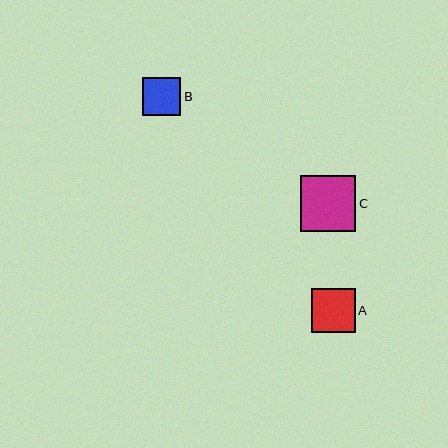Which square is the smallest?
Square B is the smallest with a size of approximately 38 pixels.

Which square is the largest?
Square C is the largest with a size of approximately 55 pixels.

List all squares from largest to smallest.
From largest to smallest: C, A, B.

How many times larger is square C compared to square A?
Square C is approximately 1.3 times the size of square A.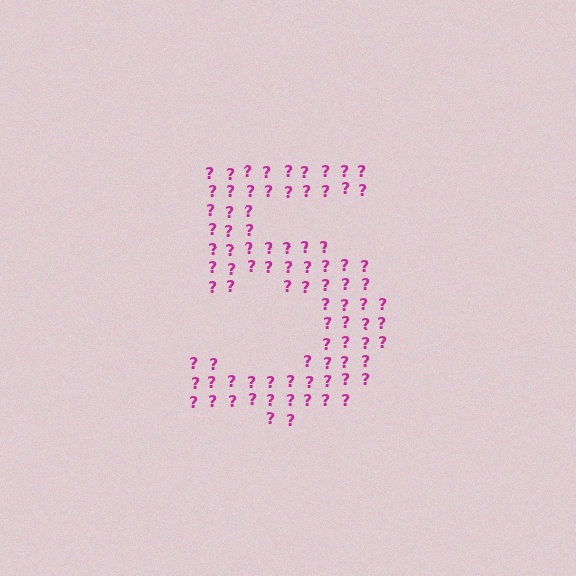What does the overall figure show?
The overall figure shows the digit 5.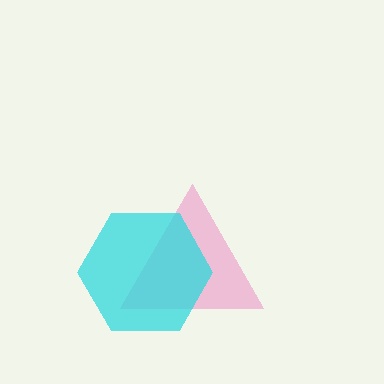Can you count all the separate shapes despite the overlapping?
Yes, there are 2 separate shapes.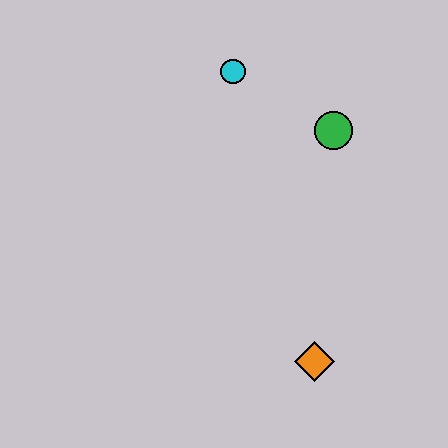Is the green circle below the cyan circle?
Yes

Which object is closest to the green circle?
The cyan circle is closest to the green circle.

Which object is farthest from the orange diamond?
The cyan circle is farthest from the orange diamond.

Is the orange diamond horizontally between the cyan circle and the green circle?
Yes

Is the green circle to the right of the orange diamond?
Yes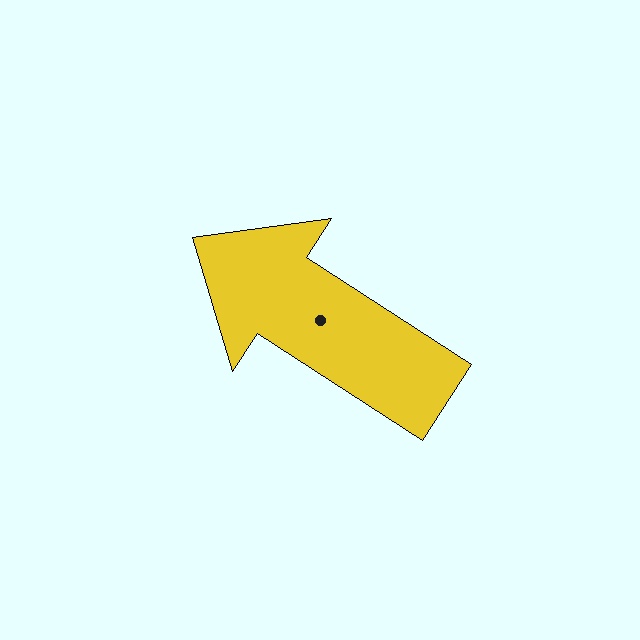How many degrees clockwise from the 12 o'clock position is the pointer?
Approximately 303 degrees.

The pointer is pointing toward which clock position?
Roughly 10 o'clock.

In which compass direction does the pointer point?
Northwest.